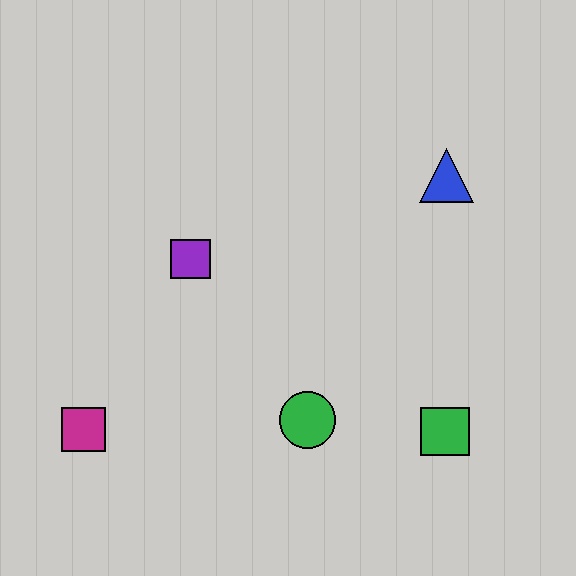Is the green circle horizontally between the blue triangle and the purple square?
Yes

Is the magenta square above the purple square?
No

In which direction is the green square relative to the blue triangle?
The green square is below the blue triangle.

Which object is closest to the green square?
The green circle is closest to the green square.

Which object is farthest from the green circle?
The blue triangle is farthest from the green circle.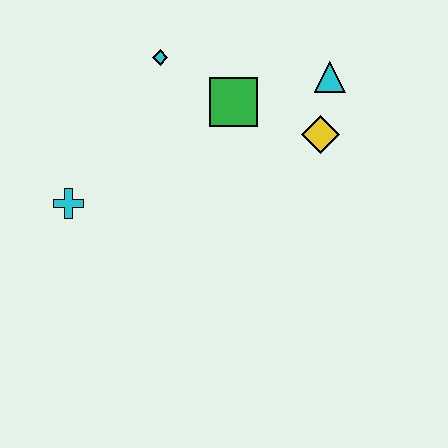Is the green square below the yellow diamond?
No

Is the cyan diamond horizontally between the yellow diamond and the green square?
No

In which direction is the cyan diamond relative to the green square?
The cyan diamond is to the left of the green square.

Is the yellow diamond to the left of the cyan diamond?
No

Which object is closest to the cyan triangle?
The yellow diamond is closest to the cyan triangle.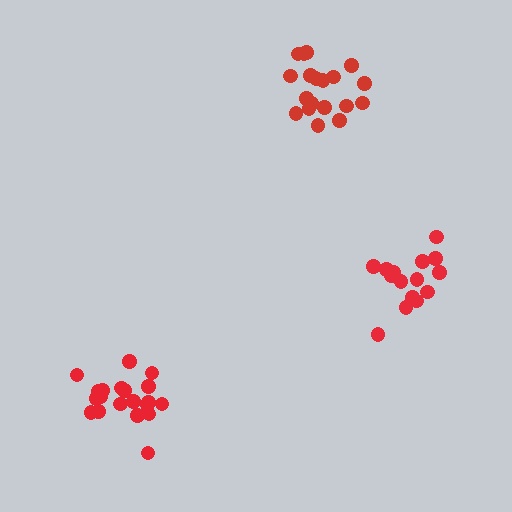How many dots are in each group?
Group 1: 20 dots, Group 2: 19 dots, Group 3: 15 dots (54 total).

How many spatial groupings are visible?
There are 3 spatial groupings.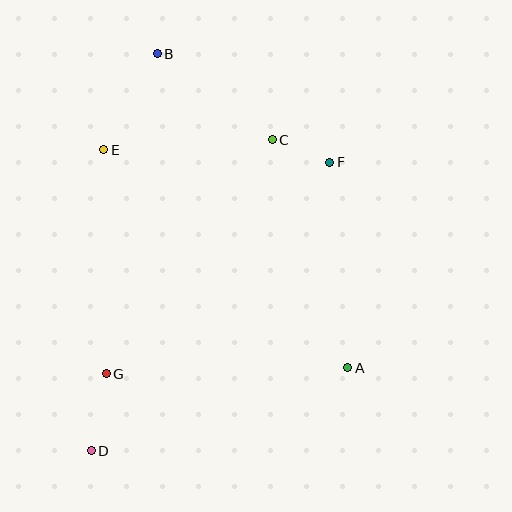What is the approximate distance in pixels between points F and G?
The distance between F and G is approximately 308 pixels.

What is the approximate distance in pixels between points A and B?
The distance between A and B is approximately 367 pixels.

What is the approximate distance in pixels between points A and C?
The distance between A and C is approximately 240 pixels.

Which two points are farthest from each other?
Points B and D are farthest from each other.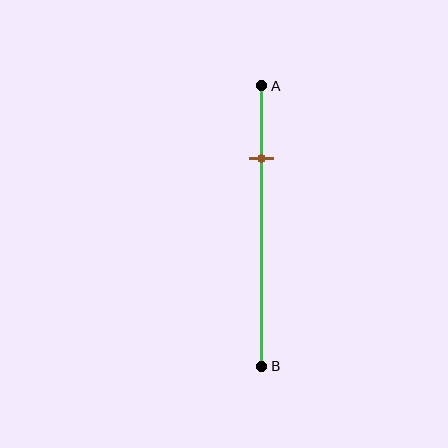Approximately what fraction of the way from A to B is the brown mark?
The brown mark is approximately 25% of the way from A to B.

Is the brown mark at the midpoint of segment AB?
No, the mark is at about 25% from A, not at the 50% midpoint.